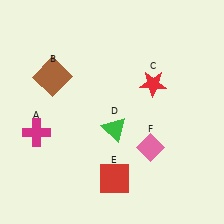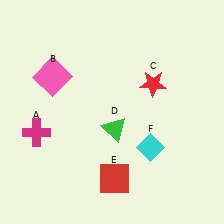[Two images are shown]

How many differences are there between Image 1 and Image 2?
There are 2 differences between the two images.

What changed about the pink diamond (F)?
In Image 1, F is pink. In Image 2, it changed to cyan.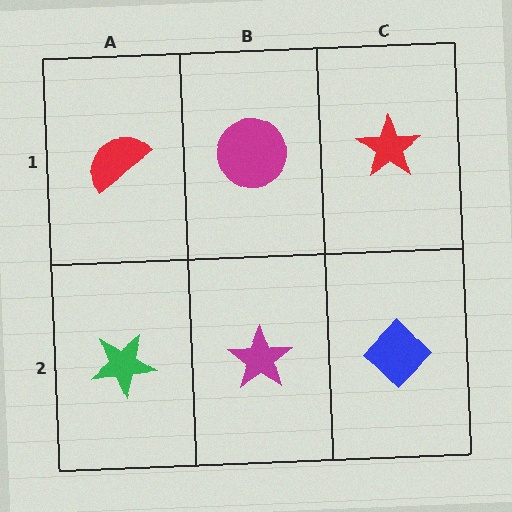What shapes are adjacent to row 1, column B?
A magenta star (row 2, column B), a red semicircle (row 1, column A), a red star (row 1, column C).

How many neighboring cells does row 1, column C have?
2.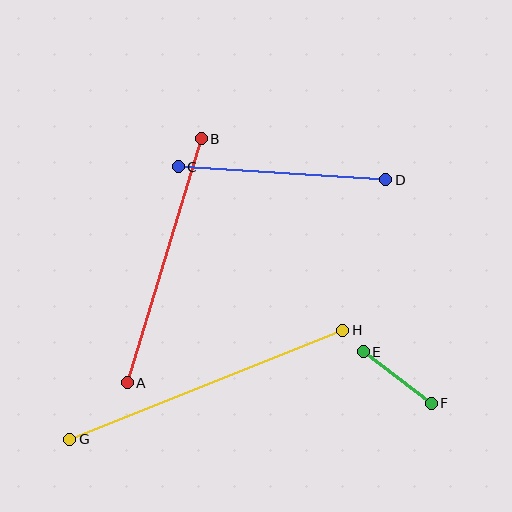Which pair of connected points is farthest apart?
Points G and H are farthest apart.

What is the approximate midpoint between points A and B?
The midpoint is at approximately (164, 261) pixels.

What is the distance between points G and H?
The distance is approximately 294 pixels.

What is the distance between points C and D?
The distance is approximately 208 pixels.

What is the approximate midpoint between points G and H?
The midpoint is at approximately (206, 385) pixels.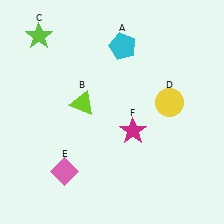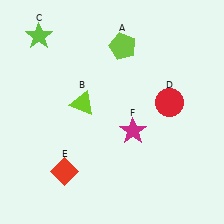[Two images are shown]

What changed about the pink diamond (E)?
In Image 1, E is pink. In Image 2, it changed to red.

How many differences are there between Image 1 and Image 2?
There are 3 differences between the two images.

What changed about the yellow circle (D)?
In Image 1, D is yellow. In Image 2, it changed to red.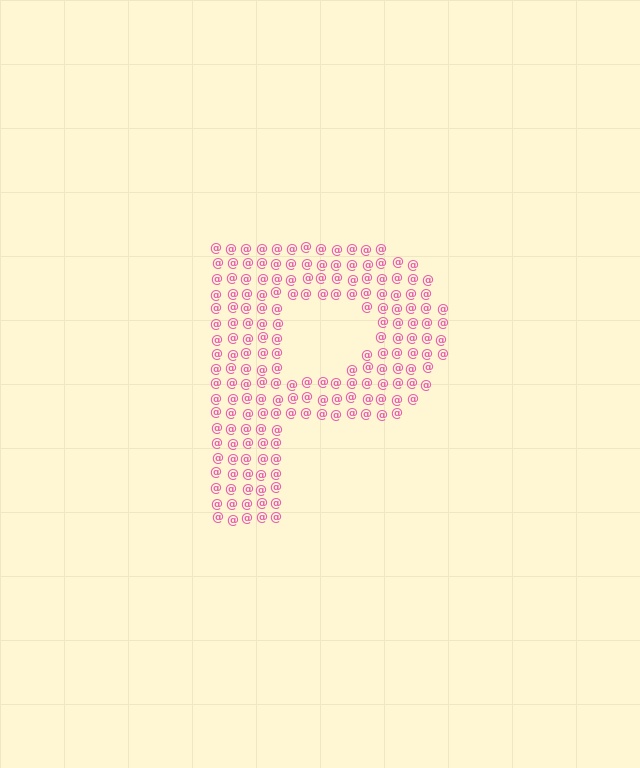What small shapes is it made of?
It is made of small at signs.